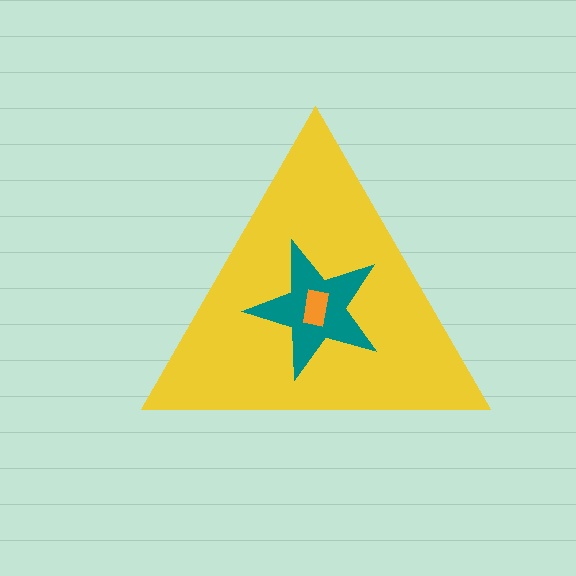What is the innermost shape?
The orange rectangle.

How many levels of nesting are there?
3.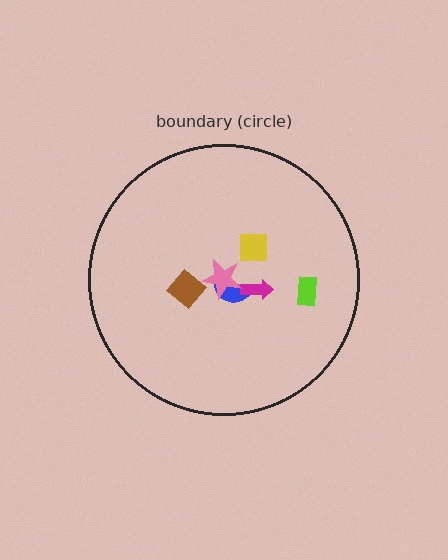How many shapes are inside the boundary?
6 inside, 0 outside.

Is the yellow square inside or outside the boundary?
Inside.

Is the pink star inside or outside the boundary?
Inside.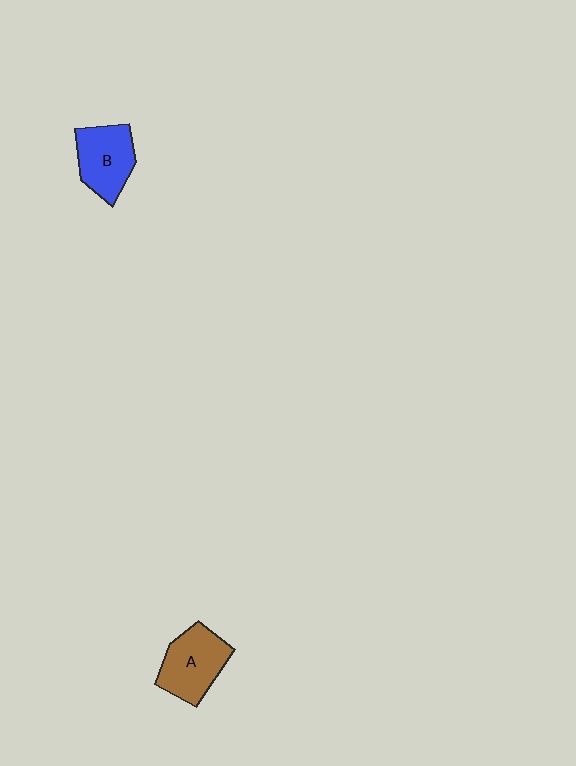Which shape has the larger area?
Shape A (brown).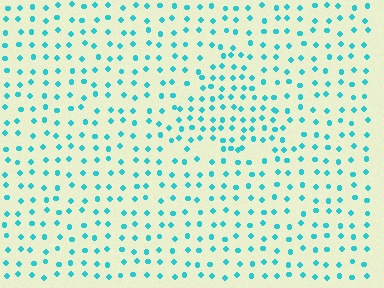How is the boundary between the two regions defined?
The boundary is defined by a change in element density (approximately 1.5x ratio). All elements are the same color, size, and shape.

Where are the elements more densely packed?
The elements are more densely packed inside the triangle boundary.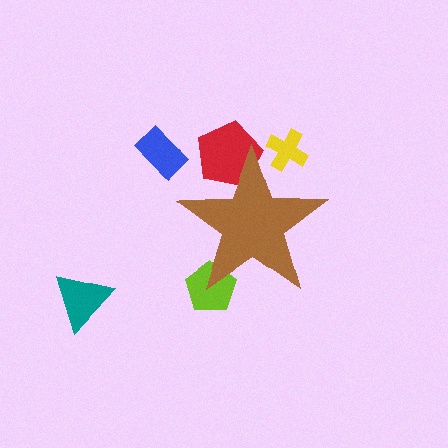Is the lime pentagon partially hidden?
Yes, the lime pentagon is partially hidden behind the brown star.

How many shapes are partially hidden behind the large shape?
3 shapes are partially hidden.